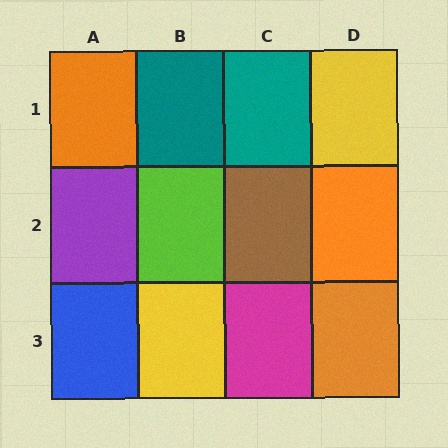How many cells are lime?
1 cell is lime.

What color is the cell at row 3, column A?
Blue.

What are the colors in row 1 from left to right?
Orange, teal, teal, yellow.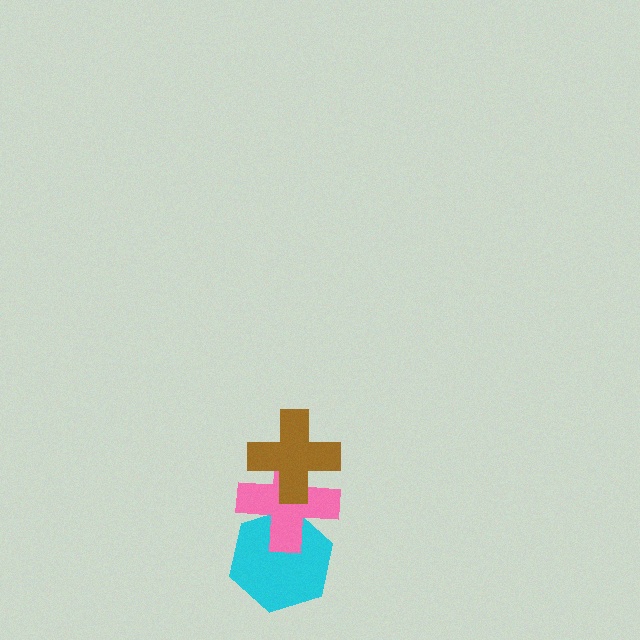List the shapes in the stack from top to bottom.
From top to bottom: the brown cross, the pink cross, the cyan hexagon.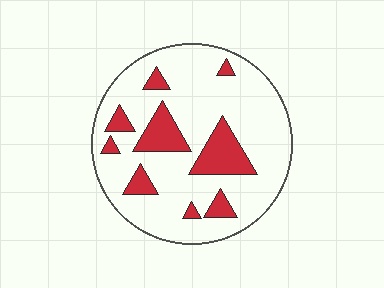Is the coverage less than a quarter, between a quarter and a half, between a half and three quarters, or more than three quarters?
Less than a quarter.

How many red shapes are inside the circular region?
9.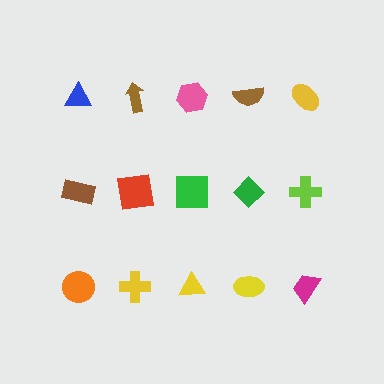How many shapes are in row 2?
5 shapes.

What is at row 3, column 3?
A yellow triangle.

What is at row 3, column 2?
A yellow cross.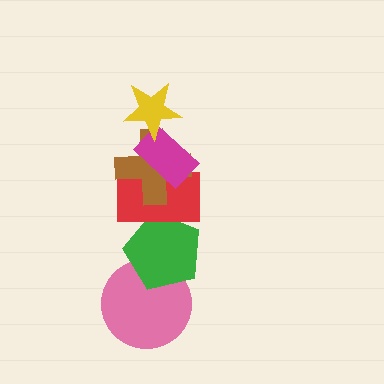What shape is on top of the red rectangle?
The brown cross is on top of the red rectangle.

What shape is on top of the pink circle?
The green pentagon is on top of the pink circle.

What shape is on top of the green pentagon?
The red rectangle is on top of the green pentagon.